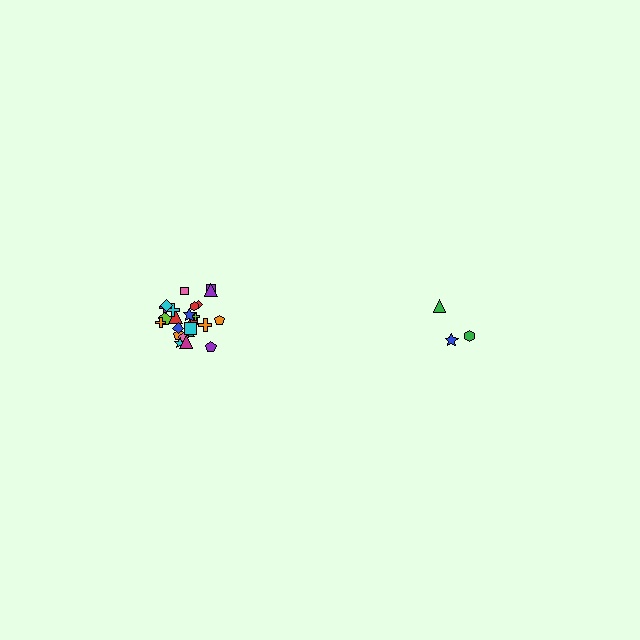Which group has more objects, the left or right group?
The left group.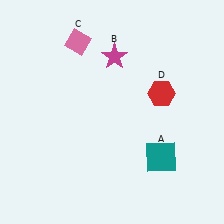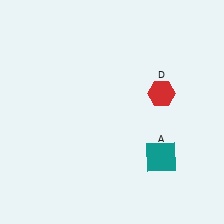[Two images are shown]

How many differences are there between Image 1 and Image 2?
There are 2 differences between the two images.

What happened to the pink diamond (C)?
The pink diamond (C) was removed in Image 2. It was in the top-left area of Image 1.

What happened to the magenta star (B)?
The magenta star (B) was removed in Image 2. It was in the top-right area of Image 1.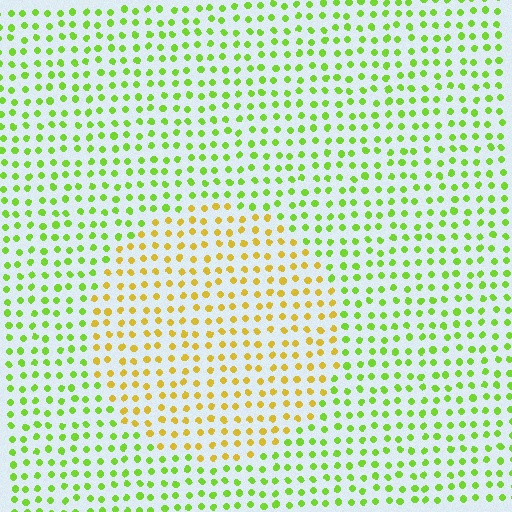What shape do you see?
I see a circle.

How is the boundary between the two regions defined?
The boundary is defined purely by a slight shift in hue (about 46 degrees). Spacing, size, and orientation are identical on both sides.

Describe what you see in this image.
The image is filled with small lime elements in a uniform arrangement. A circle-shaped region is visible where the elements are tinted to a slightly different hue, forming a subtle color boundary.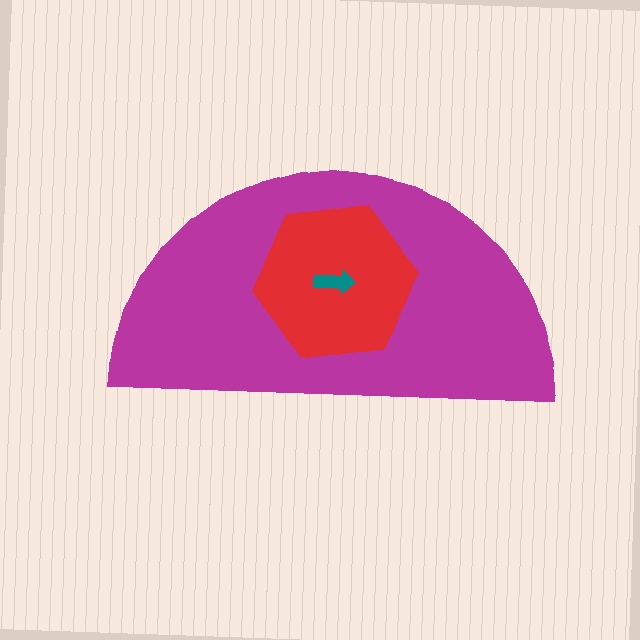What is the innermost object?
The teal arrow.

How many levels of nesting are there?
3.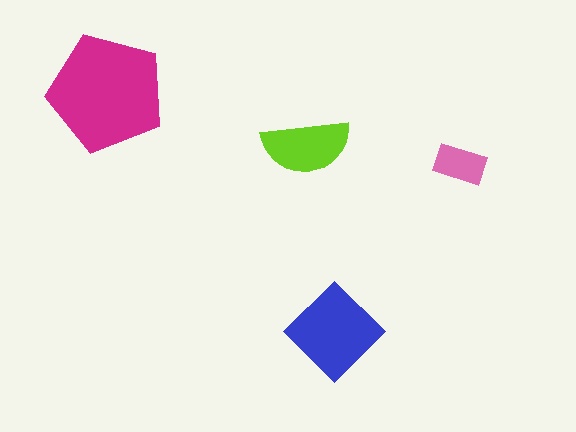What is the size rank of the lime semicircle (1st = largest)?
3rd.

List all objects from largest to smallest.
The magenta pentagon, the blue diamond, the lime semicircle, the pink rectangle.